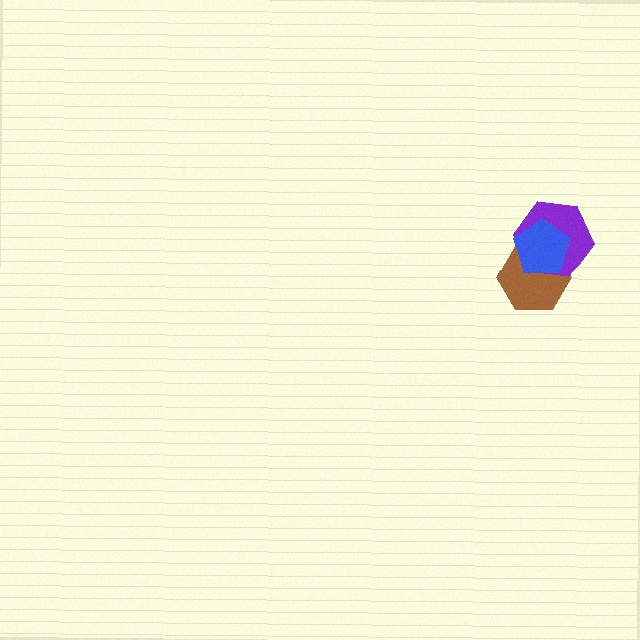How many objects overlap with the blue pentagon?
2 objects overlap with the blue pentagon.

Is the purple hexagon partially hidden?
Yes, it is partially covered by another shape.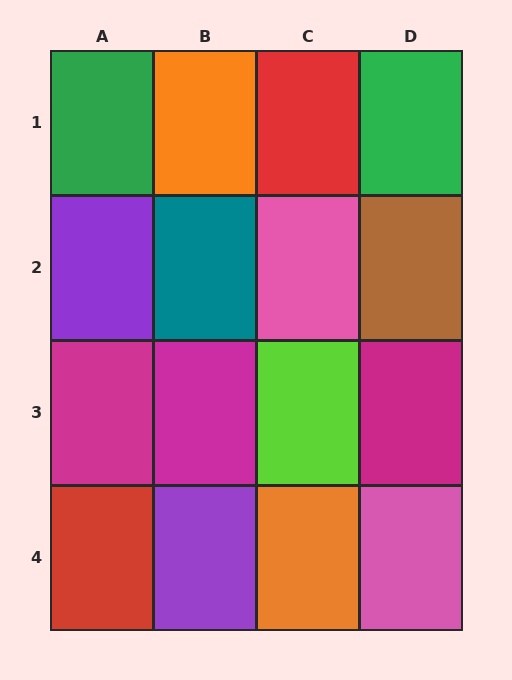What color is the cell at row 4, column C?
Orange.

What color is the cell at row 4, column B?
Purple.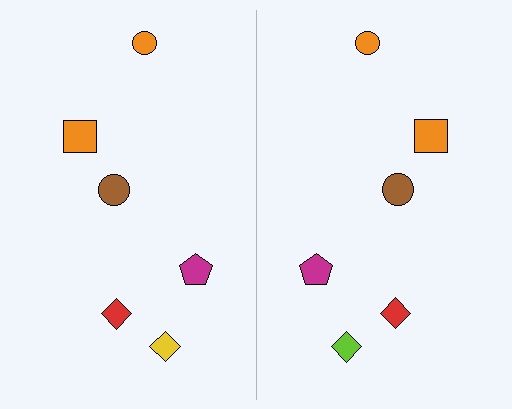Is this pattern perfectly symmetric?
No, the pattern is not perfectly symmetric. The lime diamond on the right side breaks the symmetry — its mirror counterpart is yellow.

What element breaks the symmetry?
The lime diamond on the right side breaks the symmetry — its mirror counterpart is yellow.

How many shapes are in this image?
There are 12 shapes in this image.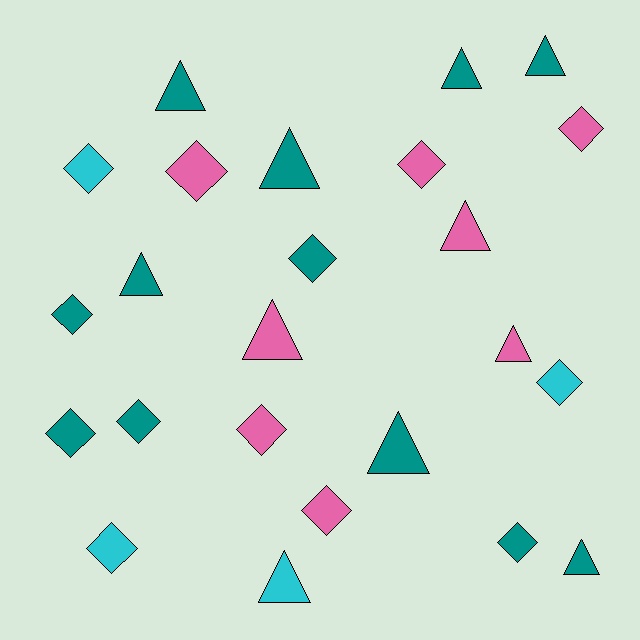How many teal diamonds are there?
There are 5 teal diamonds.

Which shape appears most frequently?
Diamond, with 13 objects.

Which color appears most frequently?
Teal, with 12 objects.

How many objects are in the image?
There are 24 objects.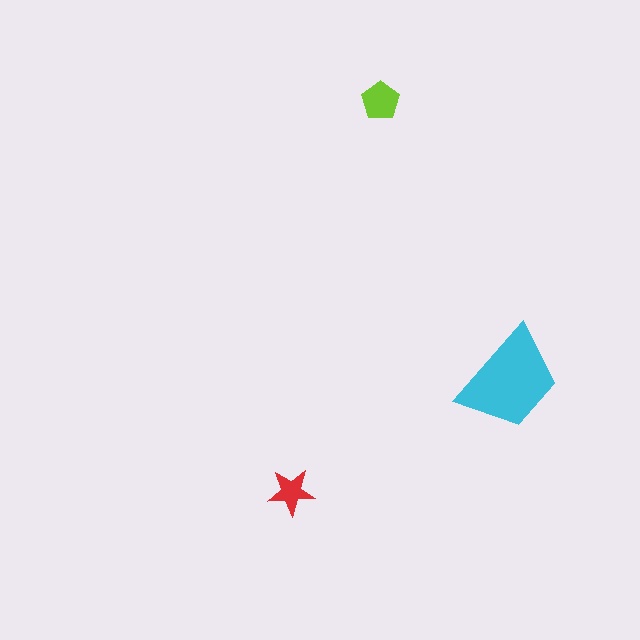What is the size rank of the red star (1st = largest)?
3rd.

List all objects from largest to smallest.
The cyan trapezoid, the lime pentagon, the red star.